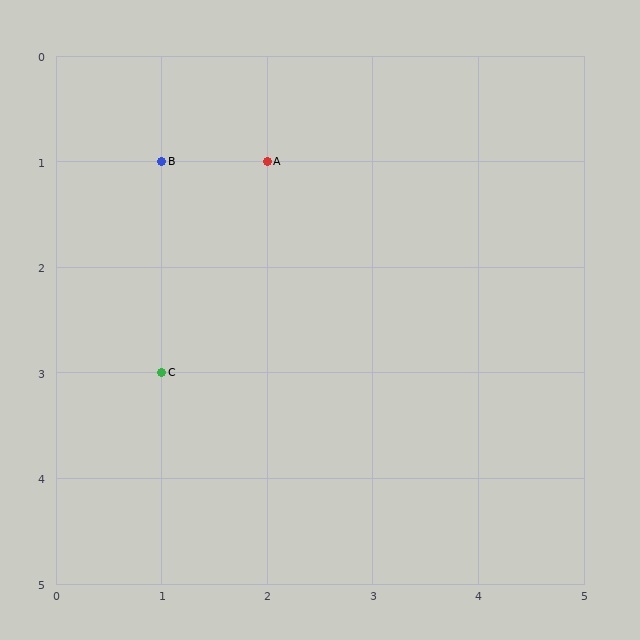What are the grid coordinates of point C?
Point C is at grid coordinates (1, 3).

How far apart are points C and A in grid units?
Points C and A are 1 column and 2 rows apart (about 2.2 grid units diagonally).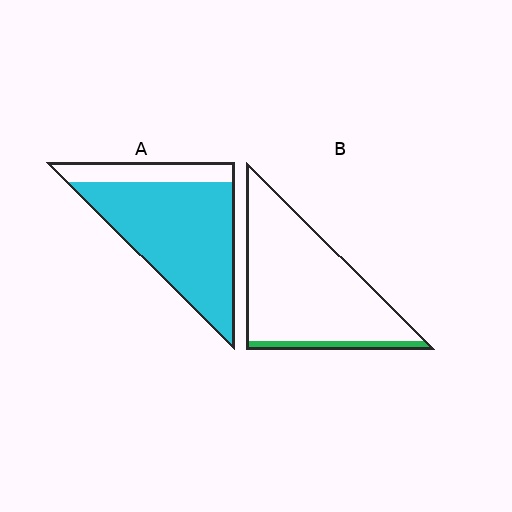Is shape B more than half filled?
No.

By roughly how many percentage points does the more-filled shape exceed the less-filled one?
By roughly 70 percentage points (A over B).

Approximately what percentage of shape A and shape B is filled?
A is approximately 80% and B is approximately 10%.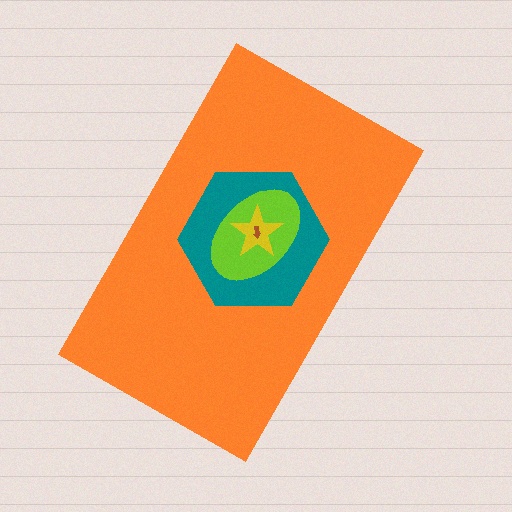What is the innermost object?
The brown arrow.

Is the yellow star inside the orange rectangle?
Yes.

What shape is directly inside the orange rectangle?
The teal hexagon.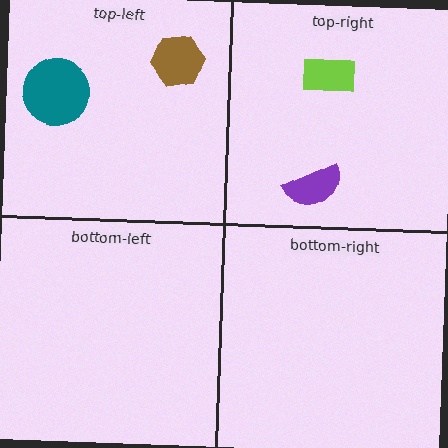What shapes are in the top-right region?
The purple semicircle, the lime rectangle.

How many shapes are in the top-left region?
2.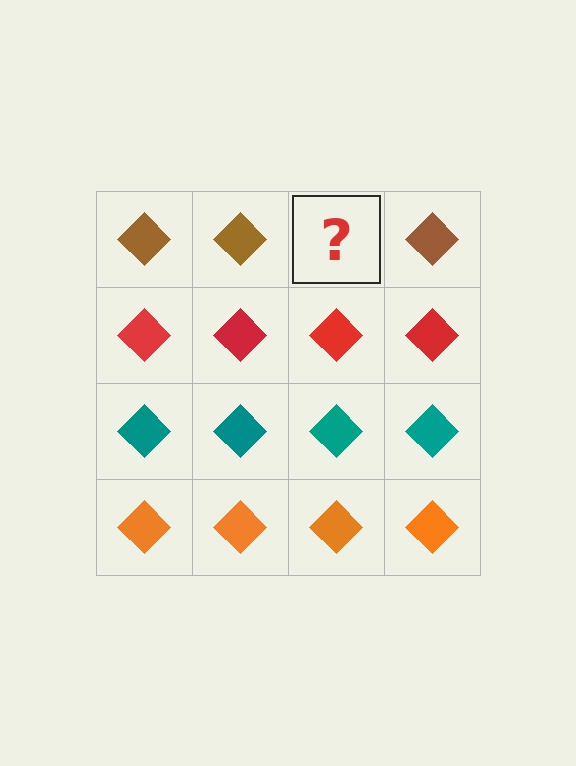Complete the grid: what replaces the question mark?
The question mark should be replaced with a brown diamond.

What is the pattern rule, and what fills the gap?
The rule is that each row has a consistent color. The gap should be filled with a brown diamond.